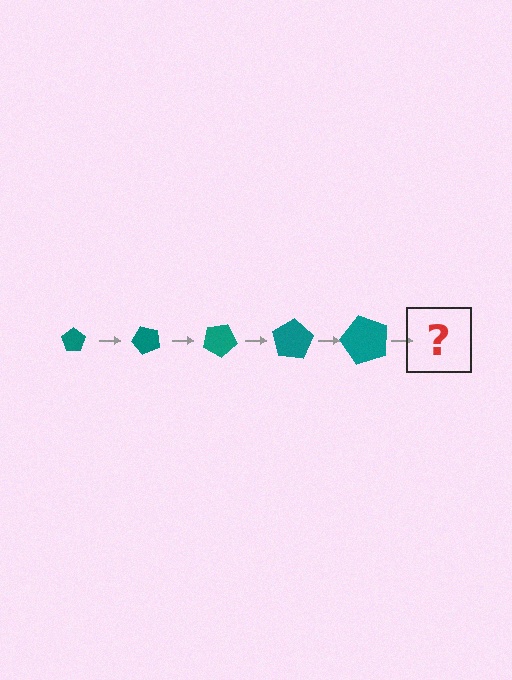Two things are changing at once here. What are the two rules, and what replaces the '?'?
The two rules are that the pentagon grows larger each step and it rotates 50 degrees each step. The '?' should be a pentagon, larger than the previous one and rotated 250 degrees from the start.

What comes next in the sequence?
The next element should be a pentagon, larger than the previous one and rotated 250 degrees from the start.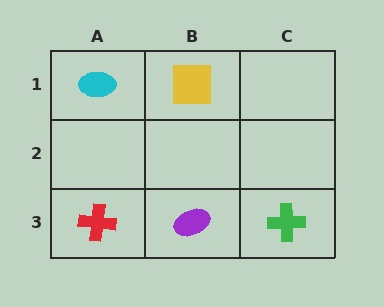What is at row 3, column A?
A red cross.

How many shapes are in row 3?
3 shapes.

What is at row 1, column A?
A cyan ellipse.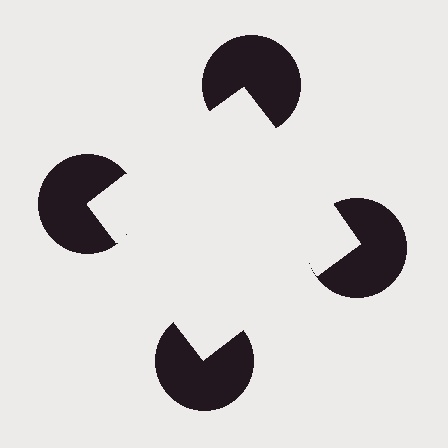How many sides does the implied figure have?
4 sides.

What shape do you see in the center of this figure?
An illusory square — its edges are inferred from the aligned wedge cuts in the pac-man discs, not physically drawn.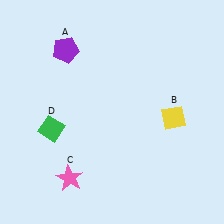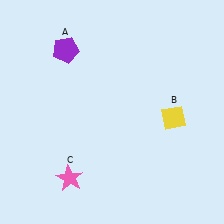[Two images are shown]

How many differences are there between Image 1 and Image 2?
There is 1 difference between the two images.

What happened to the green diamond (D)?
The green diamond (D) was removed in Image 2. It was in the bottom-left area of Image 1.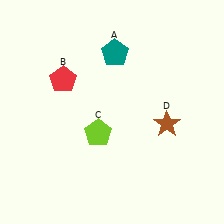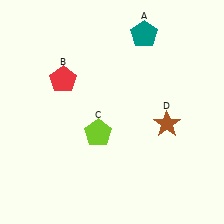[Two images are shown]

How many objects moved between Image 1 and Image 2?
1 object moved between the two images.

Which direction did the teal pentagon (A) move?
The teal pentagon (A) moved right.